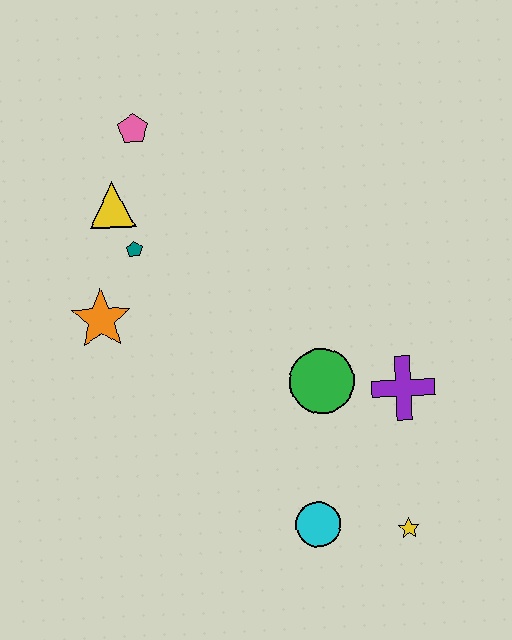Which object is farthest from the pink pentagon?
The yellow star is farthest from the pink pentagon.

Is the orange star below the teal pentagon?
Yes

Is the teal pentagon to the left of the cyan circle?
Yes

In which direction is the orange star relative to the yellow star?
The orange star is to the left of the yellow star.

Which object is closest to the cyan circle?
The yellow star is closest to the cyan circle.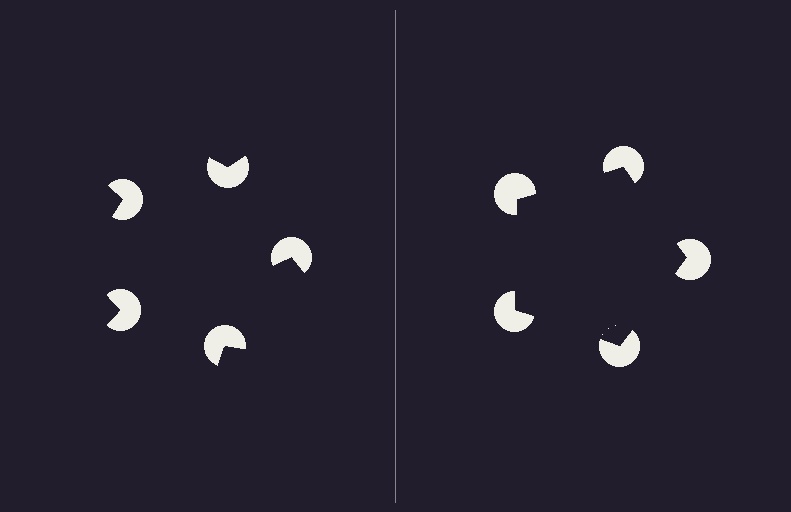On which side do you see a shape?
An illusory pentagon appears on the right side. On the left side the wedge cuts are rotated, so no coherent shape forms.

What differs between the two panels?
The pac-man discs are positioned identically on both sides; only the wedge orientations differ. On the right they align to a pentagon; on the left they are misaligned.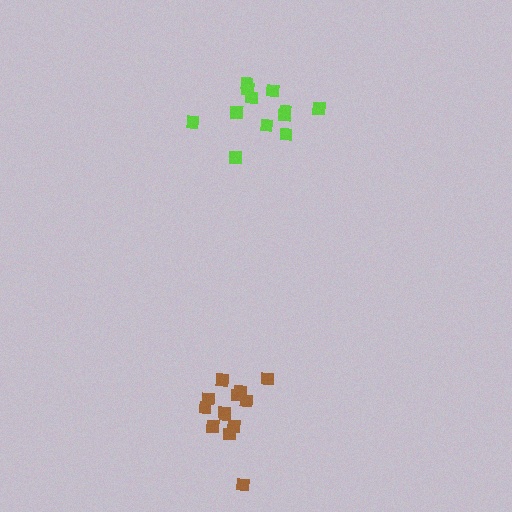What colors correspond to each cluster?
The clusters are colored: lime, brown.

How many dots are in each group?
Group 1: 12 dots, Group 2: 14 dots (26 total).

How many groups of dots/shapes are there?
There are 2 groups.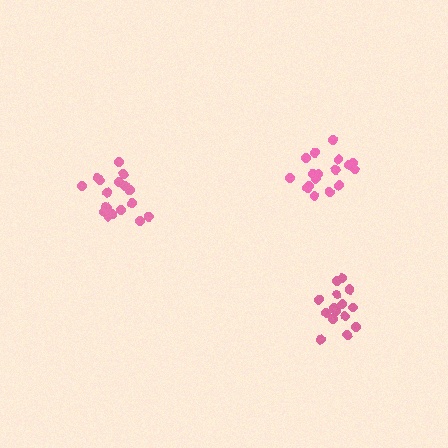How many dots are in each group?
Group 1: 18 dots, Group 2: 16 dots, Group 3: 18 dots (52 total).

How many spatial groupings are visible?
There are 3 spatial groupings.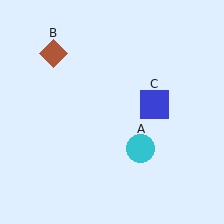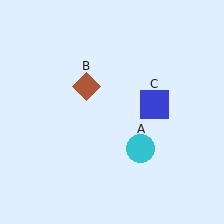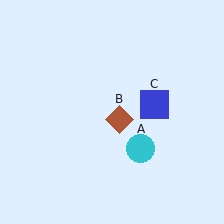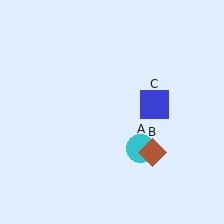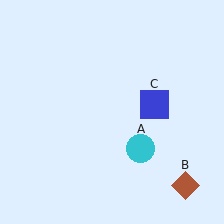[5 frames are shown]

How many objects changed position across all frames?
1 object changed position: brown diamond (object B).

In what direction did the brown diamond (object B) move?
The brown diamond (object B) moved down and to the right.